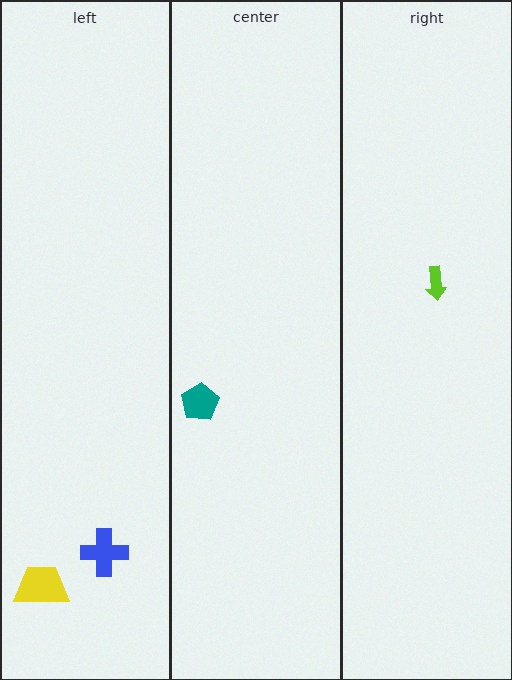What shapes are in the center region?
The teal pentagon.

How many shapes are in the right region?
1.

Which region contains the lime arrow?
The right region.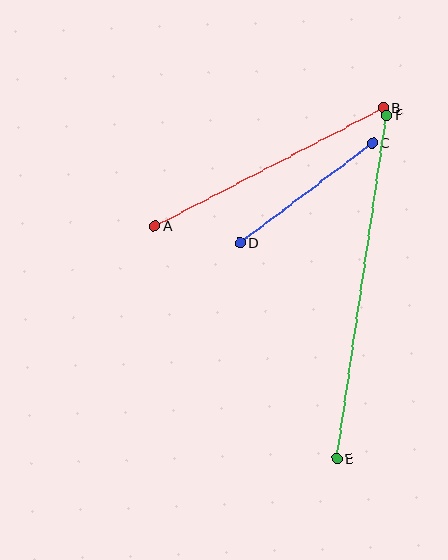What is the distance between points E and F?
The distance is approximately 347 pixels.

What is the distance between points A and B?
The distance is approximately 257 pixels.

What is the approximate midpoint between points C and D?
The midpoint is at approximately (306, 193) pixels.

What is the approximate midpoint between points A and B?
The midpoint is at approximately (269, 167) pixels.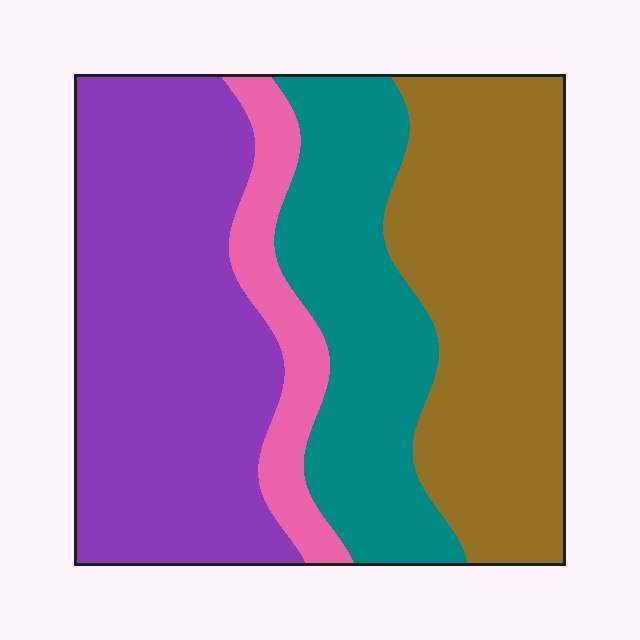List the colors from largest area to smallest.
From largest to smallest: purple, brown, teal, pink.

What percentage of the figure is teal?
Teal covers roughly 25% of the figure.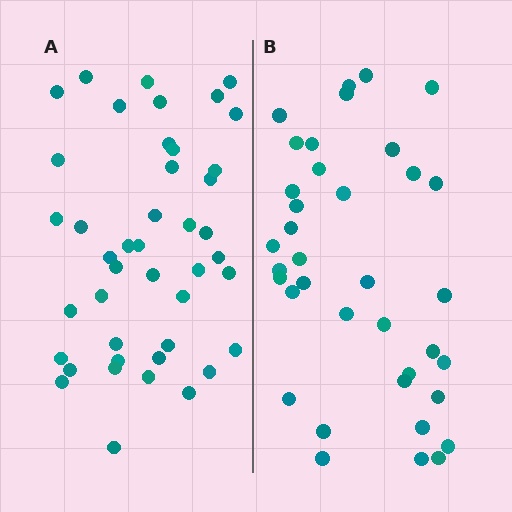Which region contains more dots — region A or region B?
Region A (the left region) has more dots.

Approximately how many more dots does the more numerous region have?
Region A has about 6 more dots than region B.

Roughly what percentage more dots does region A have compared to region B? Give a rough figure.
About 15% more.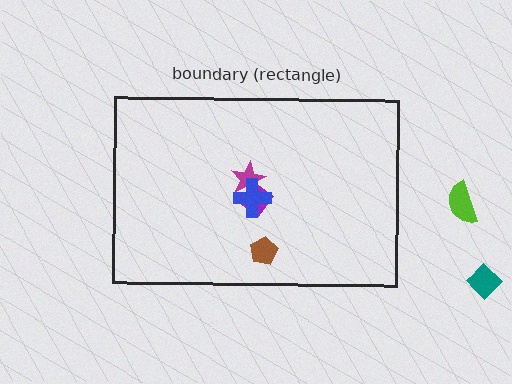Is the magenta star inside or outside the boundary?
Inside.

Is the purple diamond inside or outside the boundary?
Inside.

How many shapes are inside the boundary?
4 inside, 2 outside.